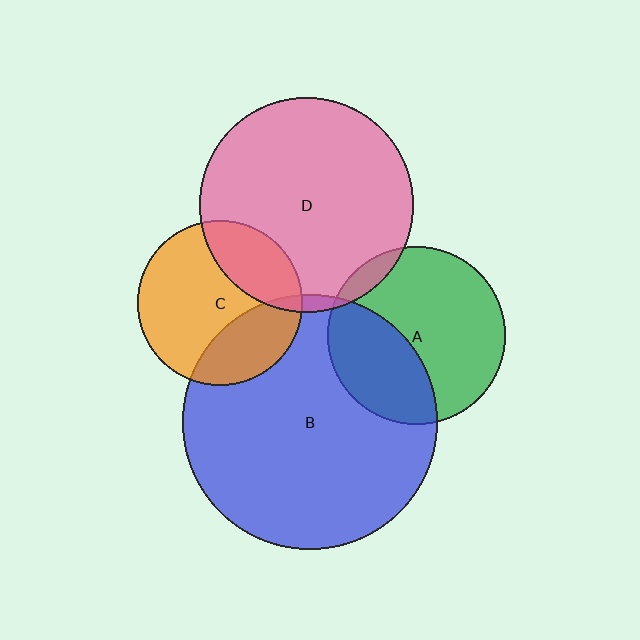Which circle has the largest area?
Circle B (blue).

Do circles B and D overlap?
Yes.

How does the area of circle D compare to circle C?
Approximately 1.7 times.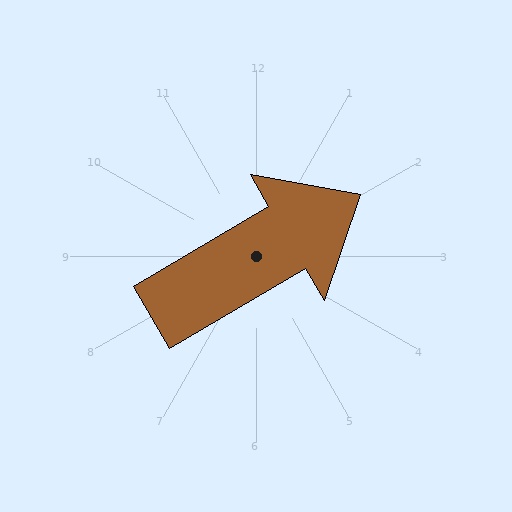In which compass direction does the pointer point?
Northeast.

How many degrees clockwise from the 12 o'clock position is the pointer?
Approximately 60 degrees.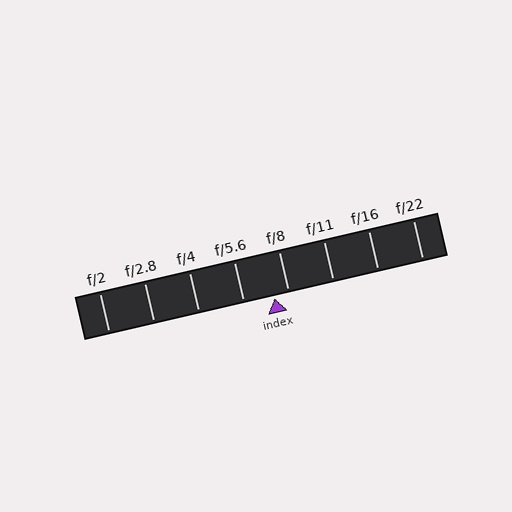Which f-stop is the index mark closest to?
The index mark is closest to f/8.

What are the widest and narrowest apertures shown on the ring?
The widest aperture shown is f/2 and the narrowest is f/22.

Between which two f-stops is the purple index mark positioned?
The index mark is between f/5.6 and f/8.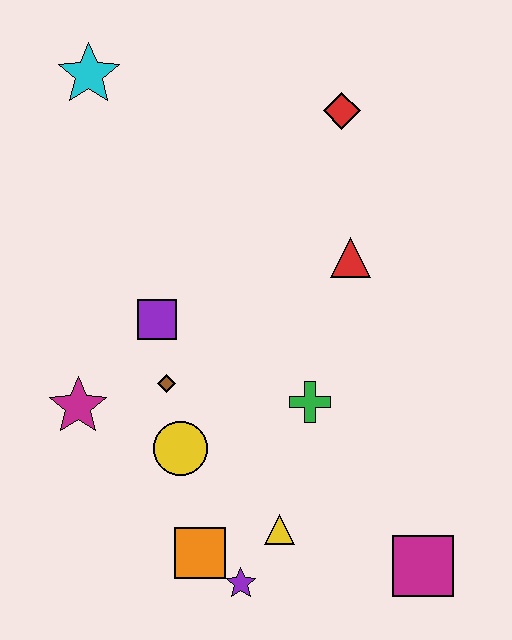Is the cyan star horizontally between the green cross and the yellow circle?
No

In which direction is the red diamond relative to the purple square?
The red diamond is above the purple square.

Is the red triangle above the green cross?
Yes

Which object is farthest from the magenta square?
The cyan star is farthest from the magenta square.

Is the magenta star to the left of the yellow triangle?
Yes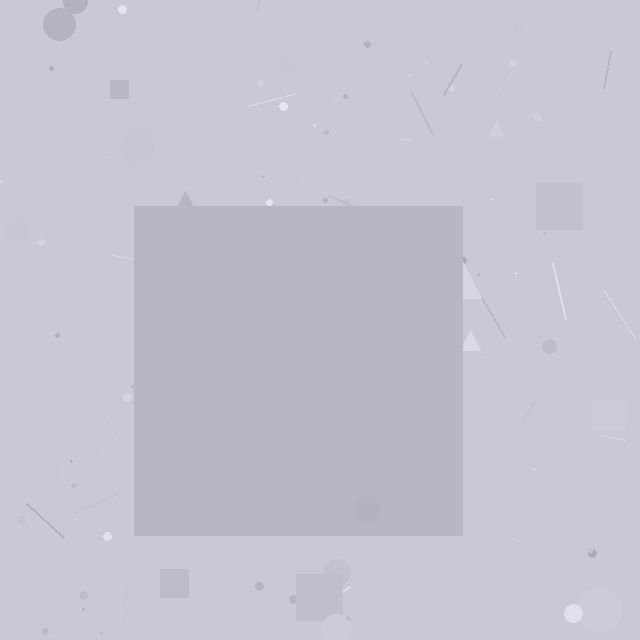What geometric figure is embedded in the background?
A square is embedded in the background.